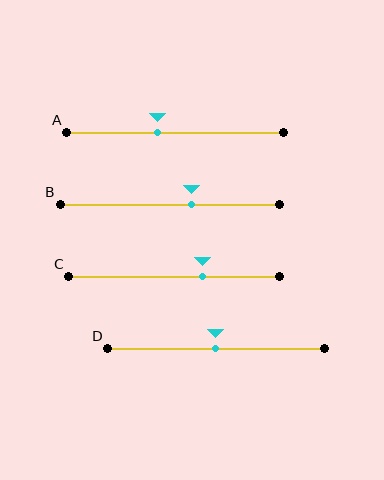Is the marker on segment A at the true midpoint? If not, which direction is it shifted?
No, the marker on segment A is shifted to the left by about 8% of the segment length.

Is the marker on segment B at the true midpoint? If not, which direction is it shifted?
No, the marker on segment B is shifted to the right by about 10% of the segment length.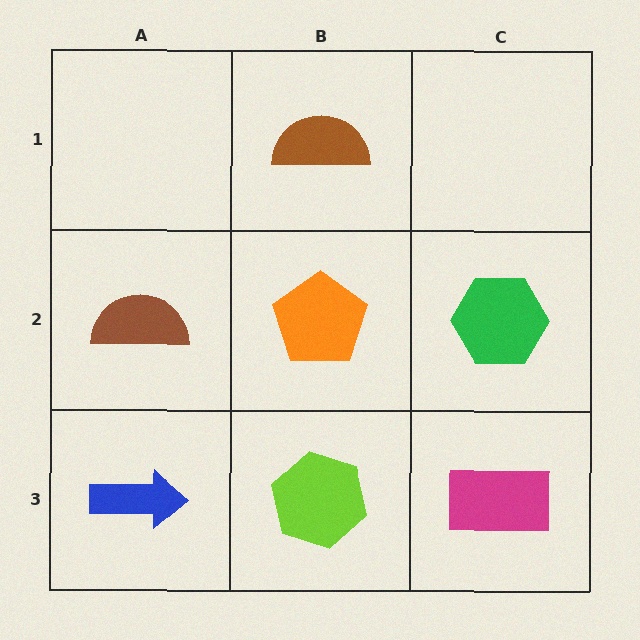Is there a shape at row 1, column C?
No, that cell is empty.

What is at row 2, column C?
A green hexagon.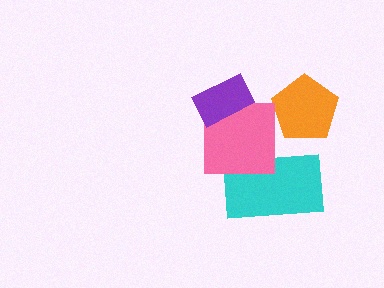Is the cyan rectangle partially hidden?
Yes, it is partially covered by another shape.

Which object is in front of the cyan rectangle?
The pink square is in front of the cyan rectangle.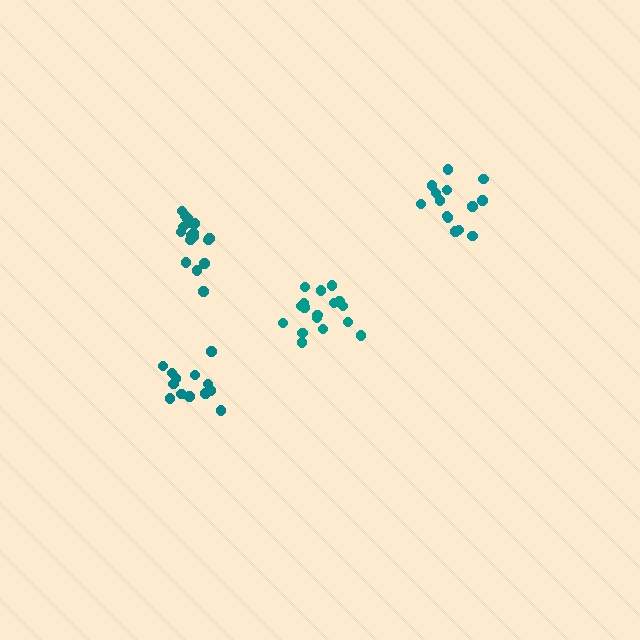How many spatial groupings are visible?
There are 4 spatial groupings.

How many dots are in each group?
Group 1: 17 dots, Group 2: 13 dots, Group 3: 14 dots, Group 4: 17 dots (61 total).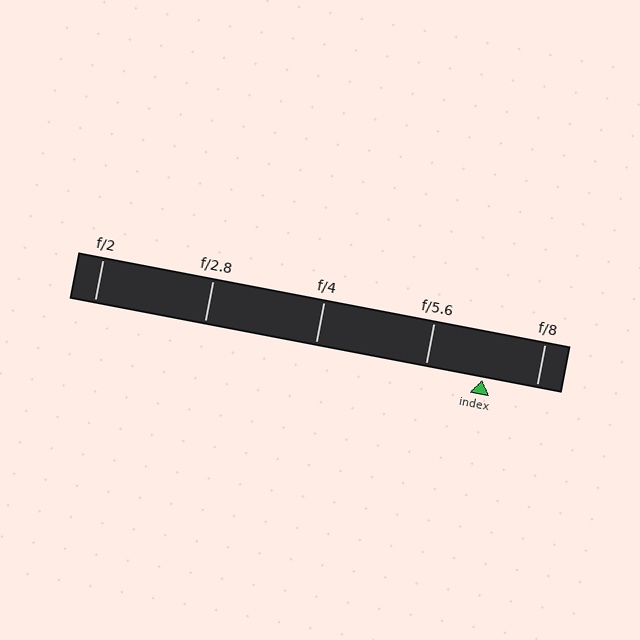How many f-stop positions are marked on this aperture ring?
There are 5 f-stop positions marked.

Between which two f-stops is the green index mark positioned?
The index mark is between f/5.6 and f/8.